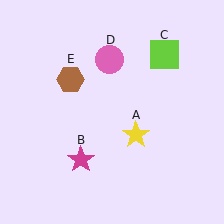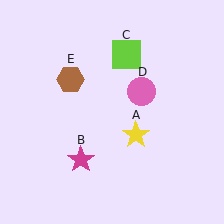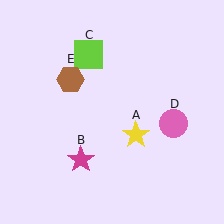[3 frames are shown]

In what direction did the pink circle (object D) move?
The pink circle (object D) moved down and to the right.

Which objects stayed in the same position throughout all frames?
Yellow star (object A) and magenta star (object B) and brown hexagon (object E) remained stationary.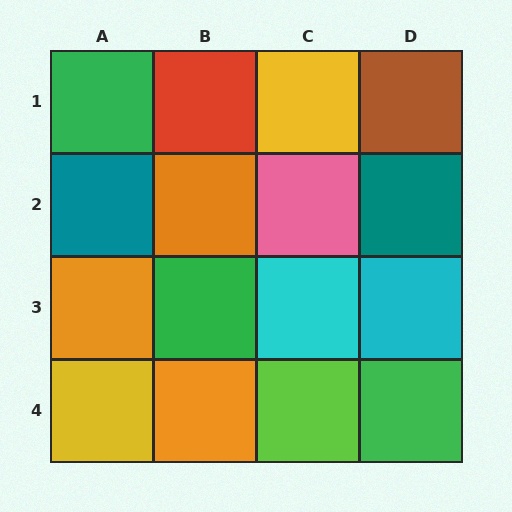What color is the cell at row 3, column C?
Cyan.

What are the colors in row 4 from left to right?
Yellow, orange, lime, green.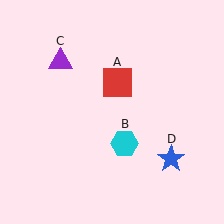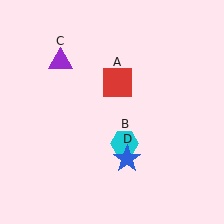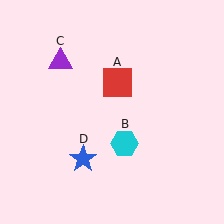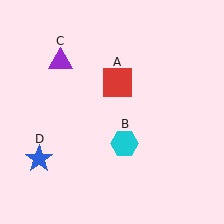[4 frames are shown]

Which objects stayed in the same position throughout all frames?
Red square (object A) and cyan hexagon (object B) and purple triangle (object C) remained stationary.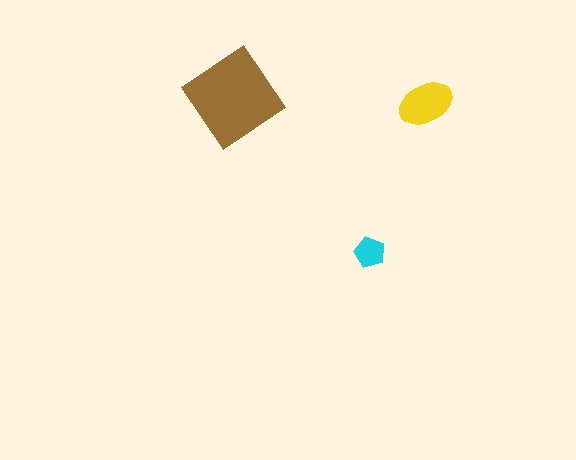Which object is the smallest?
The cyan pentagon.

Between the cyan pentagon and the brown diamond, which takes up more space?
The brown diamond.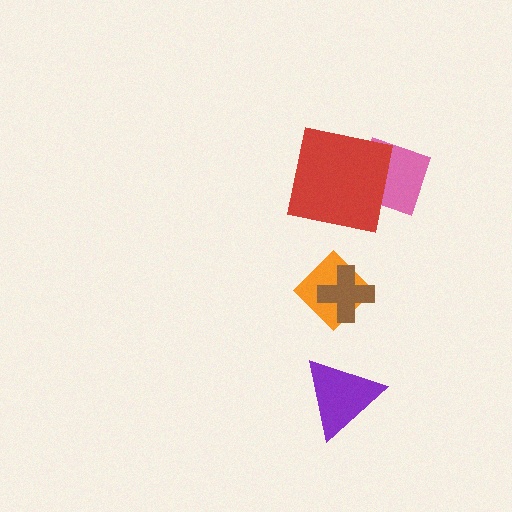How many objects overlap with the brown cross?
1 object overlaps with the brown cross.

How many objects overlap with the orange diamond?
1 object overlaps with the orange diamond.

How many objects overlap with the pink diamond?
1 object overlaps with the pink diamond.